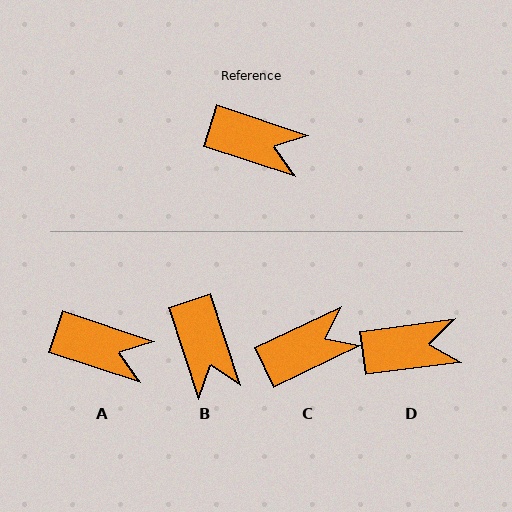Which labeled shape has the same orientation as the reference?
A.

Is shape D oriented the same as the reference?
No, it is off by about 26 degrees.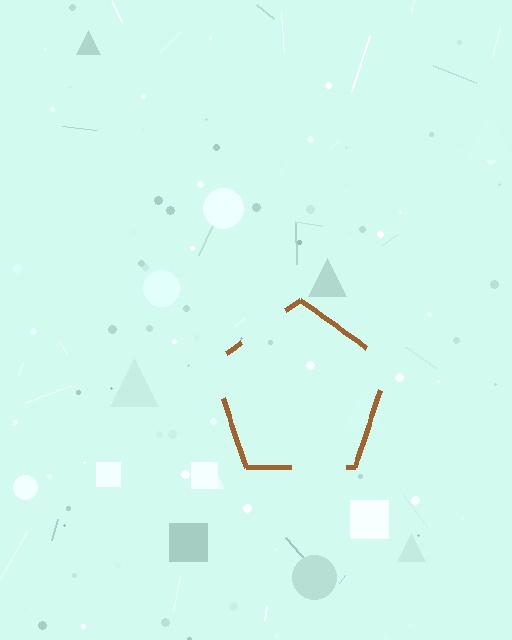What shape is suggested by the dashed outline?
The dashed outline suggests a pentagon.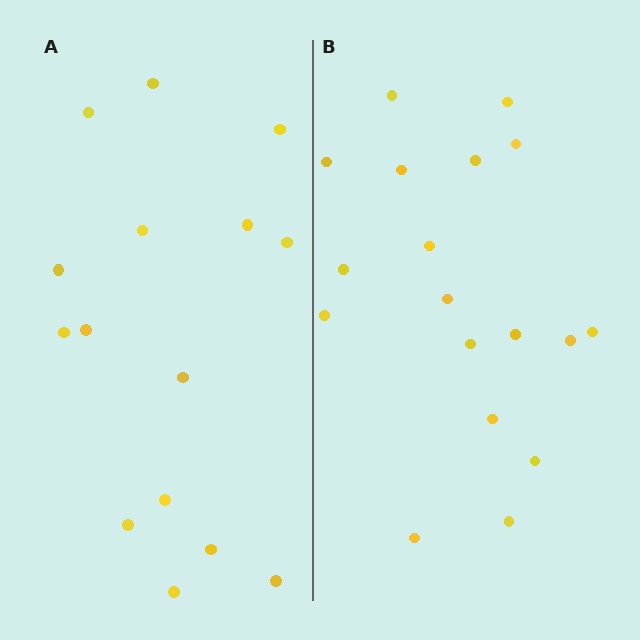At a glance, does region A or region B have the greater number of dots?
Region B (the right region) has more dots.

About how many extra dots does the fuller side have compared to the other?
Region B has just a few more — roughly 2 or 3 more dots than region A.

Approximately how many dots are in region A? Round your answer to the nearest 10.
About 20 dots. (The exact count is 15, which rounds to 20.)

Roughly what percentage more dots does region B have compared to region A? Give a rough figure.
About 20% more.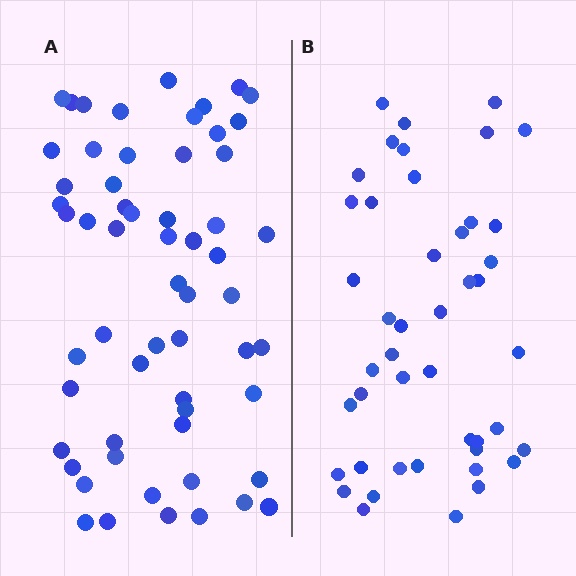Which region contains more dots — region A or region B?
Region A (the left region) has more dots.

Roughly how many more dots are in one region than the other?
Region A has approximately 15 more dots than region B.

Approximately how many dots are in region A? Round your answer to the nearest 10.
About 60 dots. (The exact count is 59, which rounds to 60.)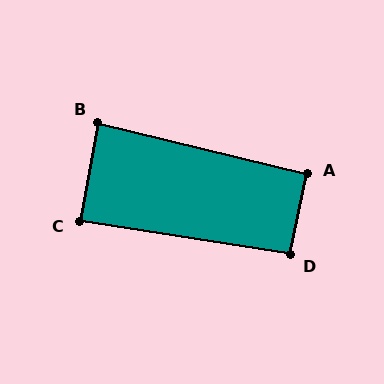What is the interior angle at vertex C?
Approximately 88 degrees (approximately right).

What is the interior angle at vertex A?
Approximately 92 degrees (approximately right).